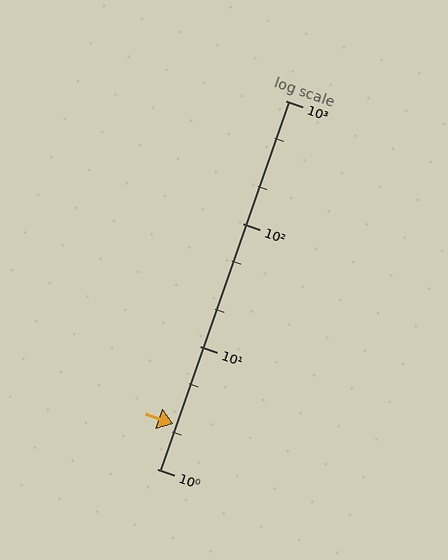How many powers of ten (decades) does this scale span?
The scale spans 3 decades, from 1 to 1000.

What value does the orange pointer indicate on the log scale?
The pointer indicates approximately 2.3.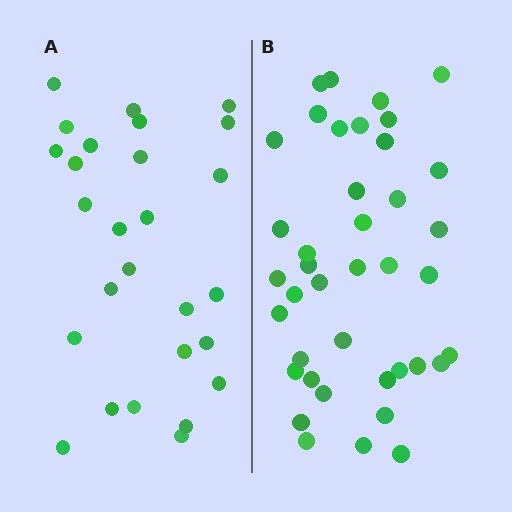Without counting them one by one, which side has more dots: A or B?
Region B (the right region) has more dots.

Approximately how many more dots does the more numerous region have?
Region B has approximately 15 more dots than region A.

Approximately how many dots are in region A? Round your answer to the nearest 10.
About 30 dots. (The exact count is 27, which rounds to 30.)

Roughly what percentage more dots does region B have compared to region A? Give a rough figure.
About 50% more.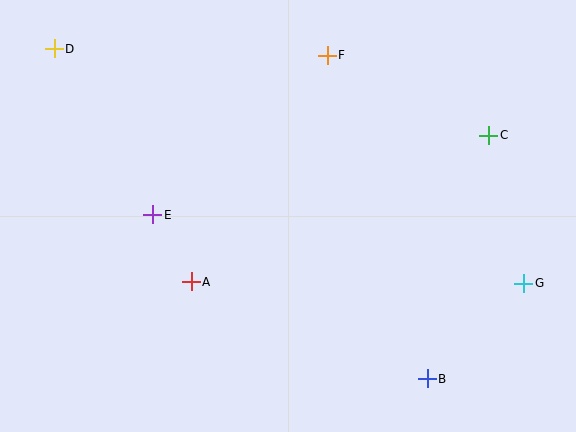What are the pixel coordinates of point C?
Point C is at (489, 135).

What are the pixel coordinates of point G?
Point G is at (524, 283).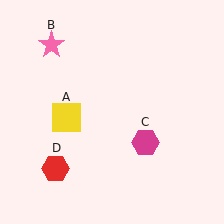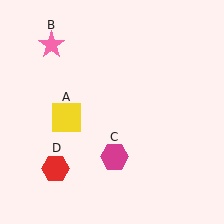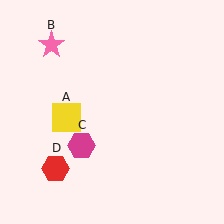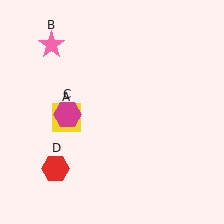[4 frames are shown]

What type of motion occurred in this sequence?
The magenta hexagon (object C) rotated clockwise around the center of the scene.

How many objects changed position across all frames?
1 object changed position: magenta hexagon (object C).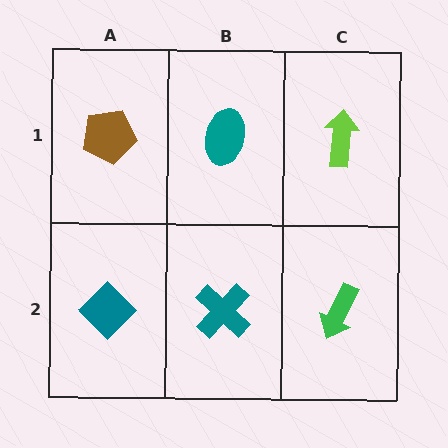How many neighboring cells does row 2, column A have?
2.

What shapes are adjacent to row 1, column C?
A green arrow (row 2, column C), a teal ellipse (row 1, column B).